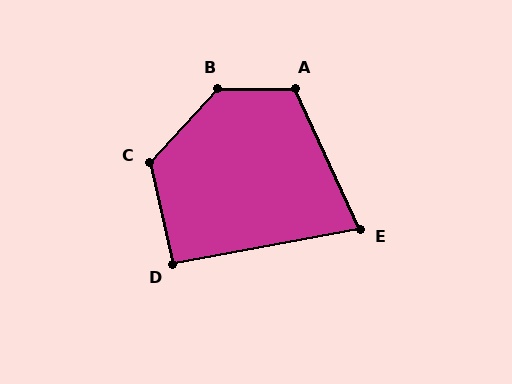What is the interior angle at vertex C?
Approximately 125 degrees (obtuse).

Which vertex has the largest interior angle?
B, at approximately 132 degrees.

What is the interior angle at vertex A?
Approximately 115 degrees (obtuse).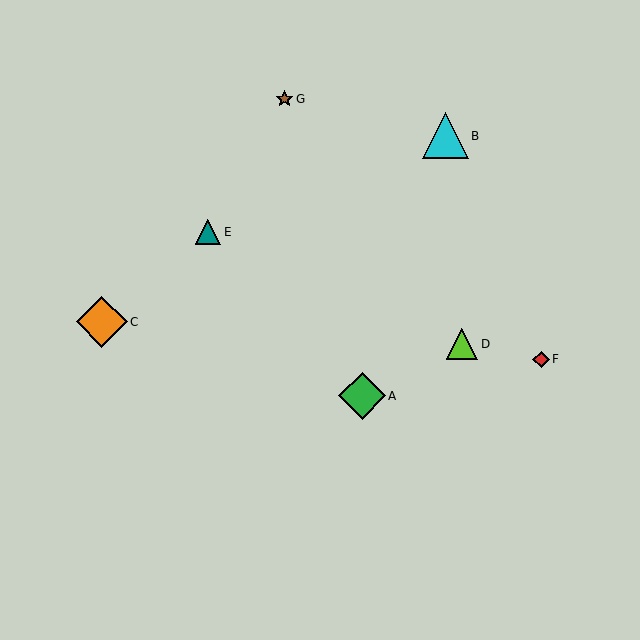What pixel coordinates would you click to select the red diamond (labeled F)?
Click at (541, 359) to select the red diamond F.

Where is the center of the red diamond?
The center of the red diamond is at (541, 359).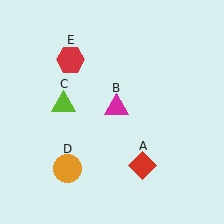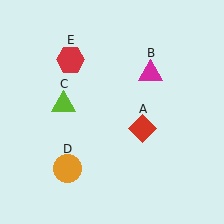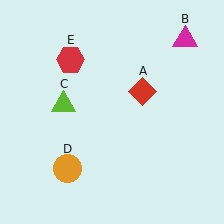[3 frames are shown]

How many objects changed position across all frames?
2 objects changed position: red diamond (object A), magenta triangle (object B).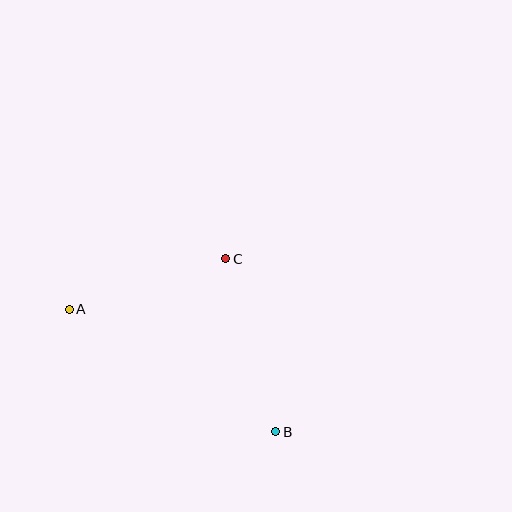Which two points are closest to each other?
Points A and C are closest to each other.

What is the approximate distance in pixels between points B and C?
The distance between B and C is approximately 180 pixels.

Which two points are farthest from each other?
Points A and B are farthest from each other.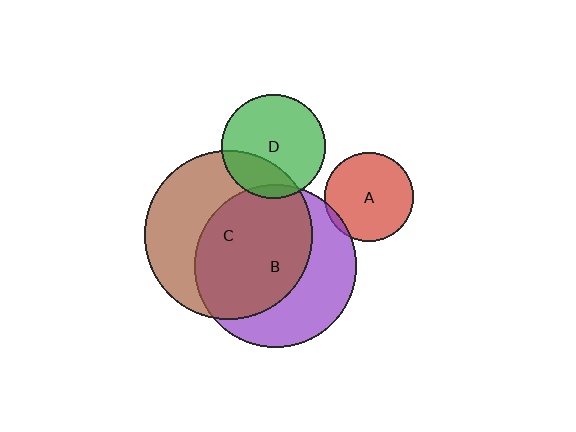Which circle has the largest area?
Circle C (brown).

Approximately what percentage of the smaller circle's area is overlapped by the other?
Approximately 25%.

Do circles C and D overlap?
Yes.